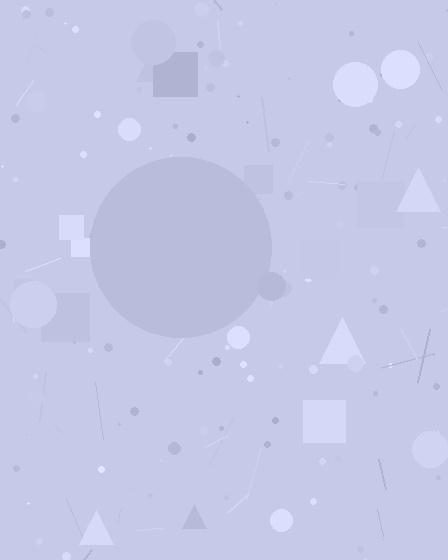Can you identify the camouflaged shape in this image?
The camouflaged shape is a circle.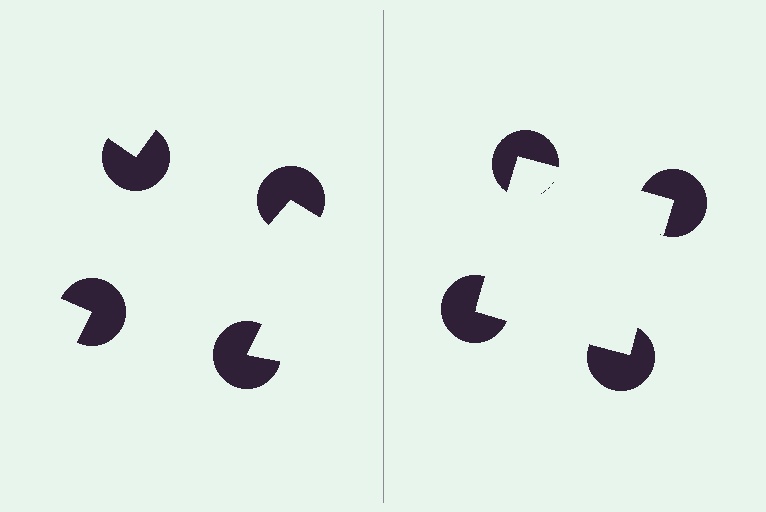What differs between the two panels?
The pac-man discs are positioned identically on both sides; only the wedge orientations differ. On the right they align to a square; on the left they are misaligned.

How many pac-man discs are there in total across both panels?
8 — 4 on each side.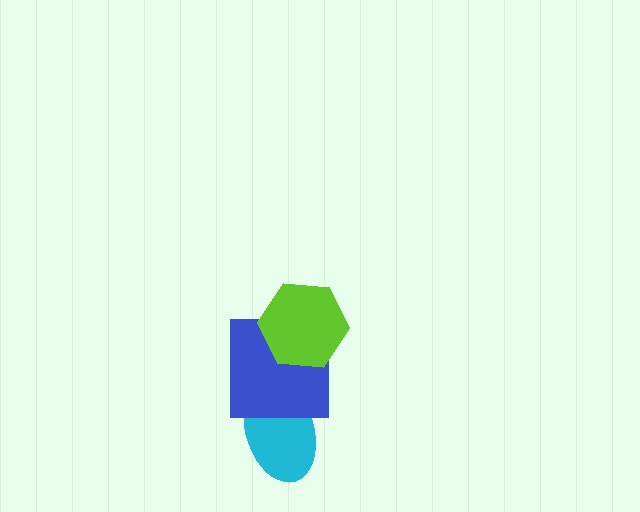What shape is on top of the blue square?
The lime hexagon is on top of the blue square.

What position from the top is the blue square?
The blue square is 2nd from the top.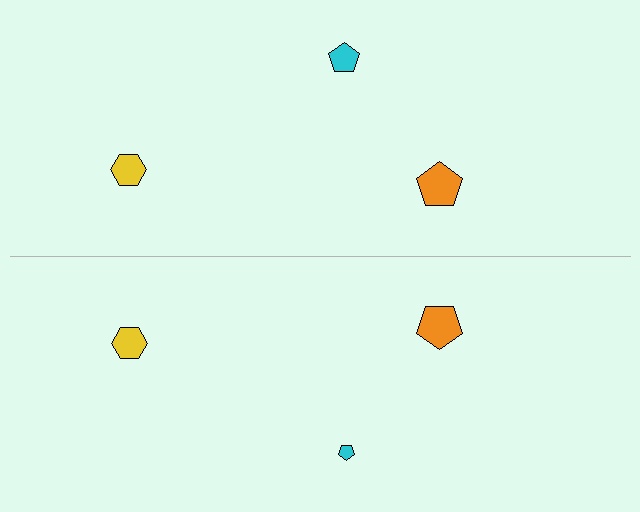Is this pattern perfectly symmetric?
No, the pattern is not perfectly symmetric. The cyan pentagon on the bottom side has a different size than its mirror counterpart.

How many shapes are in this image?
There are 6 shapes in this image.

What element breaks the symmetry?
The cyan pentagon on the bottom side has a different size than its mirror counterpart.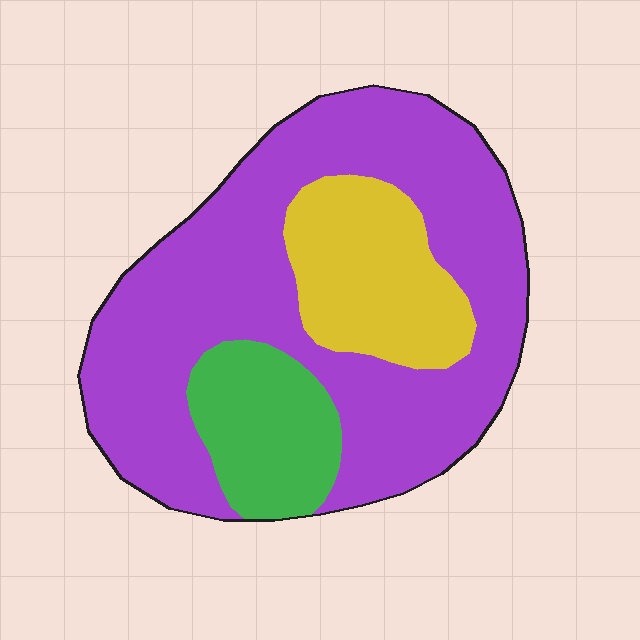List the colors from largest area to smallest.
From largest to smallest: purple, yellow, green.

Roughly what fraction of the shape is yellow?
Yellow takes up less than a quarter of the shape.